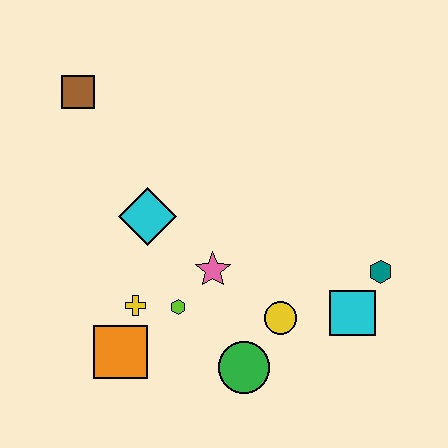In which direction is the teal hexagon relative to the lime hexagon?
The teal hexagon is to the right of the lime hexagon.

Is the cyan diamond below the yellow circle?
No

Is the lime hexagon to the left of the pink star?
Yes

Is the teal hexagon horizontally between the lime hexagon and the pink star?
No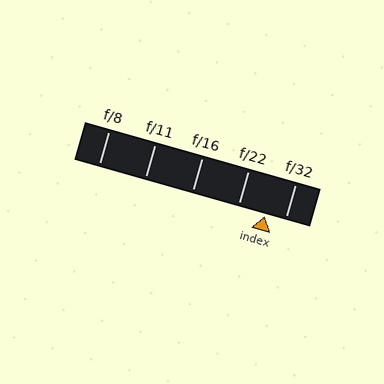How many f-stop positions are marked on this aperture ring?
There are 5 f-stop positions marked.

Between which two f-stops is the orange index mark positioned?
The index mark is between f/22 and f/32.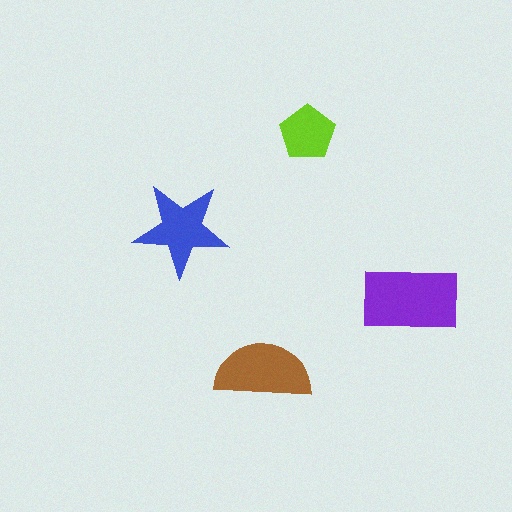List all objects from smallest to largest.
The lime pentagon, the blue star, the brown semicircle, the purple rectangle.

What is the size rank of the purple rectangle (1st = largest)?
1st.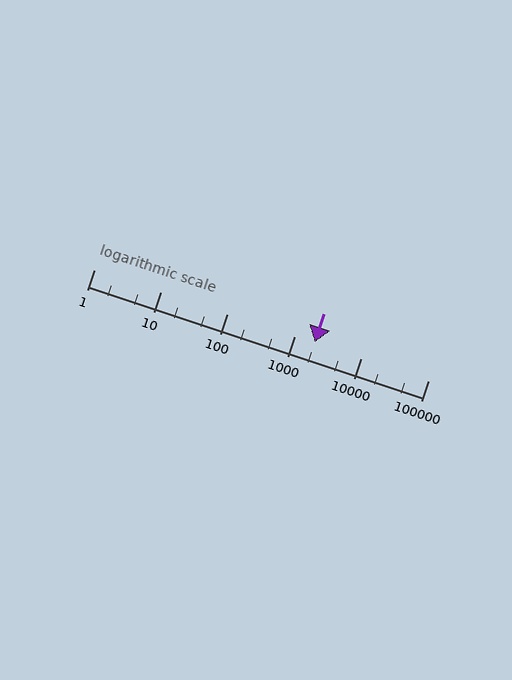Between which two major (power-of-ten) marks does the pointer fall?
The pointer is between 1000 and 10000.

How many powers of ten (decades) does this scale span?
The scale spans 5 decades, from 1 to 100000.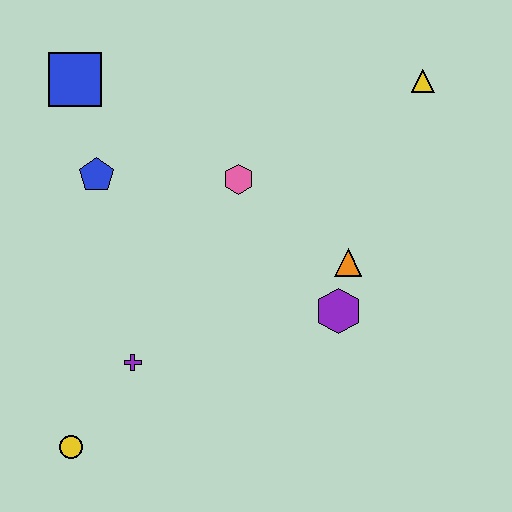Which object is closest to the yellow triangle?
The orange triangle is closest to the yellow triangle.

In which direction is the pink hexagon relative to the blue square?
The pink hexagon is to the right of the blue square.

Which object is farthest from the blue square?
The yellow circle is farthest from the blue square.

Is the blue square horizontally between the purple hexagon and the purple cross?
No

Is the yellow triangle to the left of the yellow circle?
No